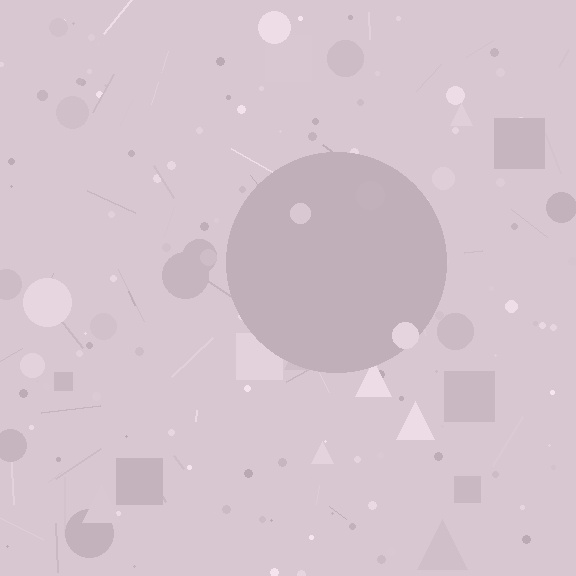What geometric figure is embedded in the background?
A circle is embedded in the background.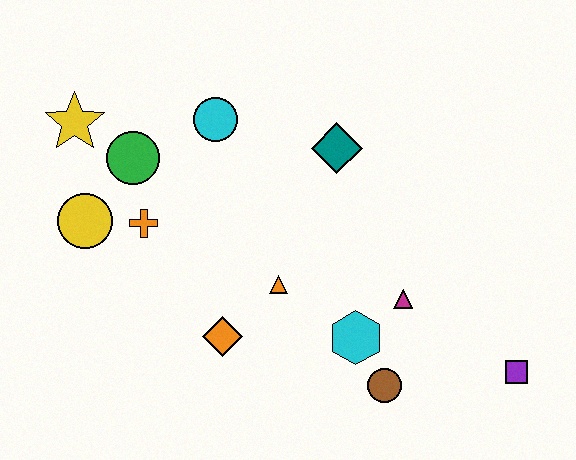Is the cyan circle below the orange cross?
No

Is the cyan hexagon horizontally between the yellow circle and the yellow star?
No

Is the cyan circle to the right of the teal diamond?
No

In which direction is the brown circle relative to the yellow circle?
The brown circle is to the right of the yellow circle.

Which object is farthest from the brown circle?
The yellow star is farthest from the brown circle.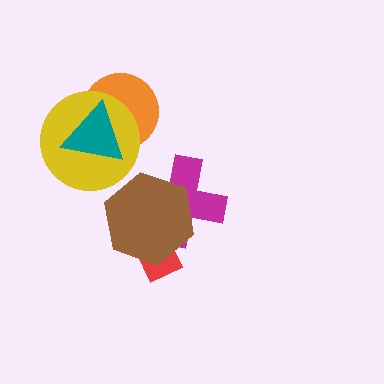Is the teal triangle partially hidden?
No, no other shape covers it.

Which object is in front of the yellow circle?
The teal triangle is in front of the yellow circle.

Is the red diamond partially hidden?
Yes, it is partially covered by another shape.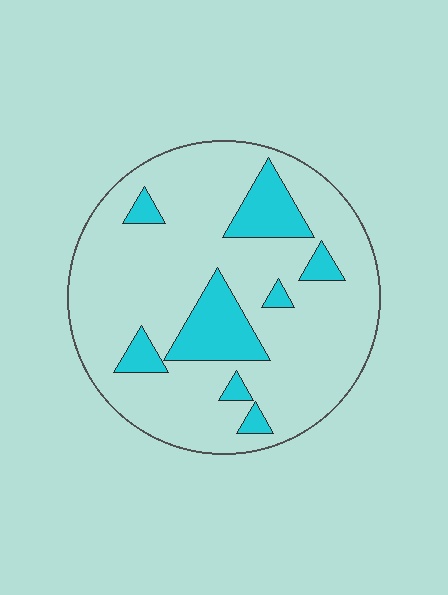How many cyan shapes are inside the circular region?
8.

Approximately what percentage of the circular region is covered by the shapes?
Approximately 20%.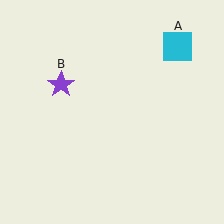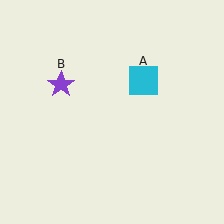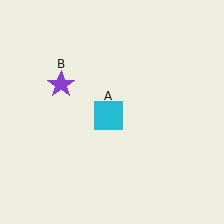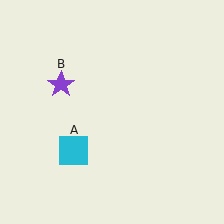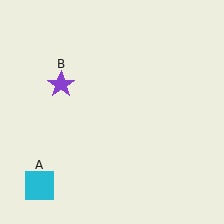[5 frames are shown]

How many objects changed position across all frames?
1 object changed position: cyan square (object A).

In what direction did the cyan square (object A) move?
The cyan square (object A) moved down and to the left.